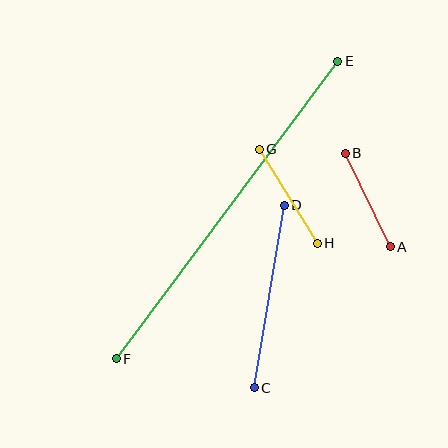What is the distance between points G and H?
The distance is approximately 110 pixels.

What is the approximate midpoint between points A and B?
The midpoint is at approximately (368, 200) pixels.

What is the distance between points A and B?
The distance is approximately 104 pixels.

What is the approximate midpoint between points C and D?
The midpoint is at approximately (269, 296) pixels.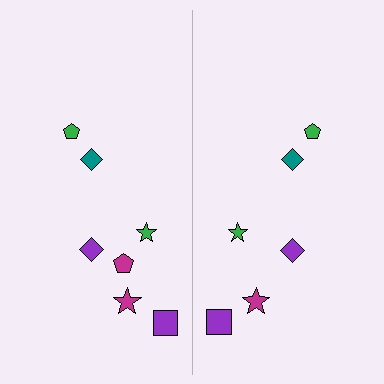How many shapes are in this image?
There are 13 shapes in this image.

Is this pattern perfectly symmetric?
No, the pattern is not perfectly symmetric. A magenta pentagon is missing from the right side.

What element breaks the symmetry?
A magenta pentagon is missing from the right side.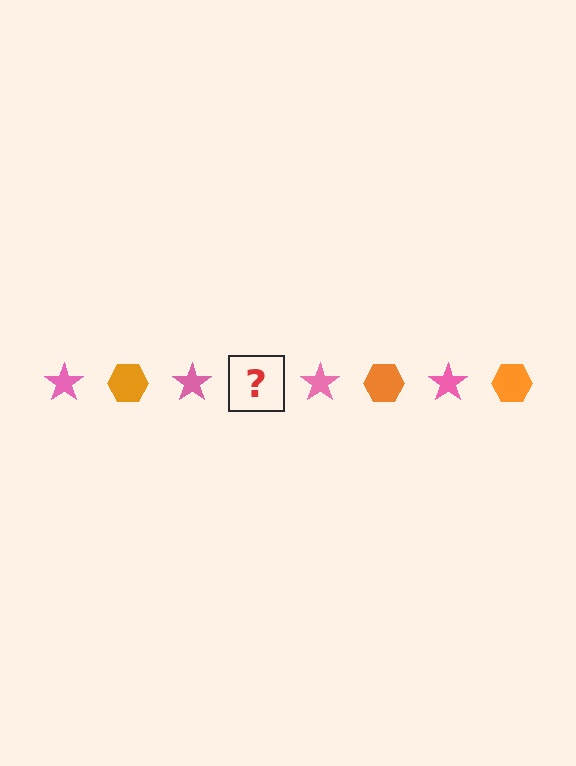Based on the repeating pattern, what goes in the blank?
The blank should be an orange hexagon.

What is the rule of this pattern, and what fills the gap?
The rule is that the pattern alternates between pink star and orange hexagon. The gap should be filled with an orange hexagon.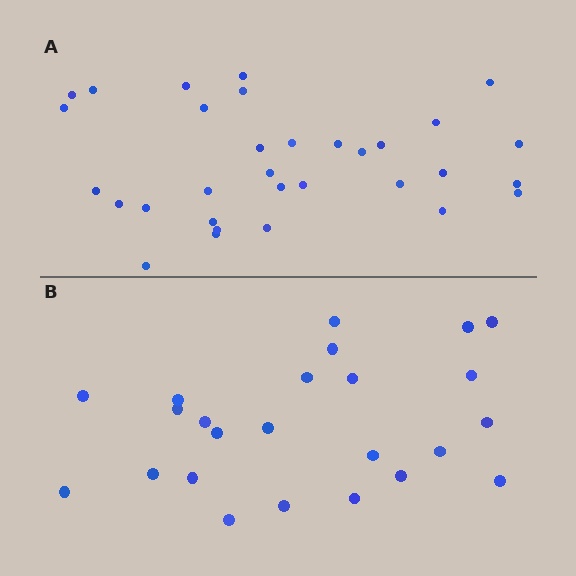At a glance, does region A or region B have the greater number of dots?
Region A (the top region) has more dots.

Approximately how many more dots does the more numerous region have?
Region A has roughly 8 or so more dots than region B.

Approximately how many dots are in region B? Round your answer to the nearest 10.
About 20 dots. (The exact count is 24, which rounds to 20.)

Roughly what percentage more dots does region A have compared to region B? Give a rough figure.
About 35% more.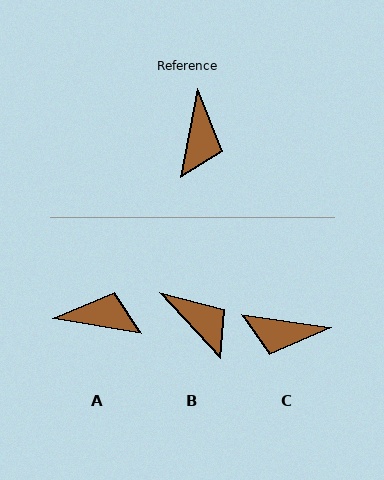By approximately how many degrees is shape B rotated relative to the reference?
Approximately 53 degrees counter-clockwise.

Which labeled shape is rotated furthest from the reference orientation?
A, about 91 degrees away.